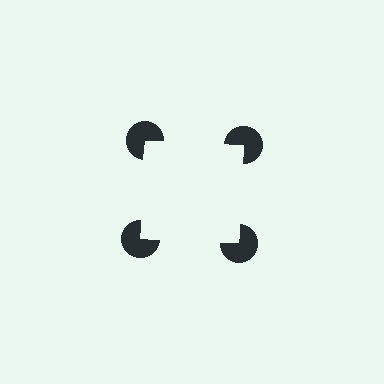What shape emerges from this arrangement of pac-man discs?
An illusory square — its edges are inferred from the aligned wedge cuts in the pac-man discs, not physically drawn.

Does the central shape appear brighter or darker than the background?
It typically appears slightly brighter than the background, even though no actual brightness change is drawn.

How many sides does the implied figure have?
4 sides.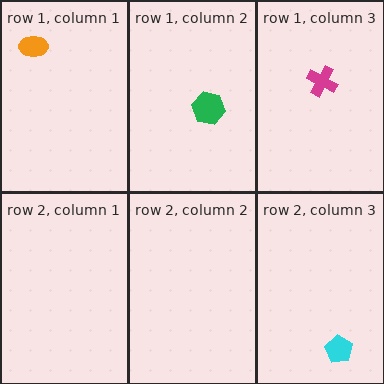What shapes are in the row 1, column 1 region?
The orange ellipse.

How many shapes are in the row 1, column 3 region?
1.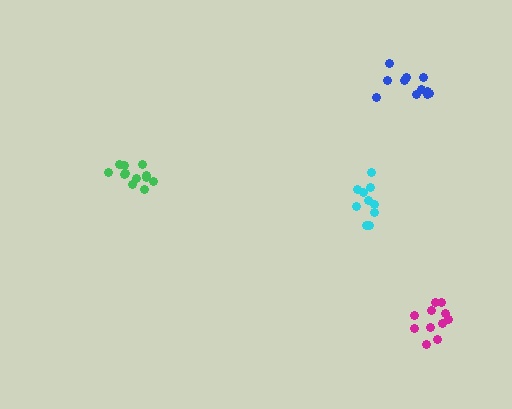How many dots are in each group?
Group 1: 11 dots, Group 2: 10 dots, Group 3: 12 dots, Group 4: 11 dots (44 total).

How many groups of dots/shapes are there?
There are 4 groups.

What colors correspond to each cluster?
The clusters are colored: magenta, cyan, green, blue.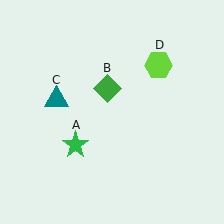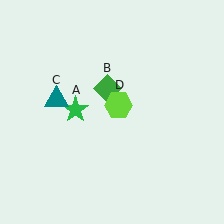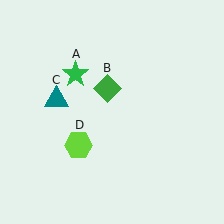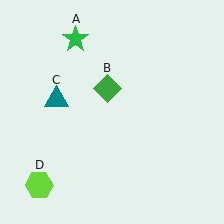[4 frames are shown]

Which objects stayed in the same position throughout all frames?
Green diamond (object B) and teal triangle (object C) remained stationary.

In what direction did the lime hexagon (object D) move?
The lime hexagon (object D) moved down and to the left.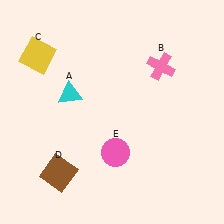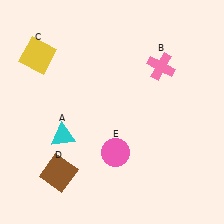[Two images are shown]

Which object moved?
The cyan triangle (A) moved down.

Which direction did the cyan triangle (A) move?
The cyan triangle (A) moved down.